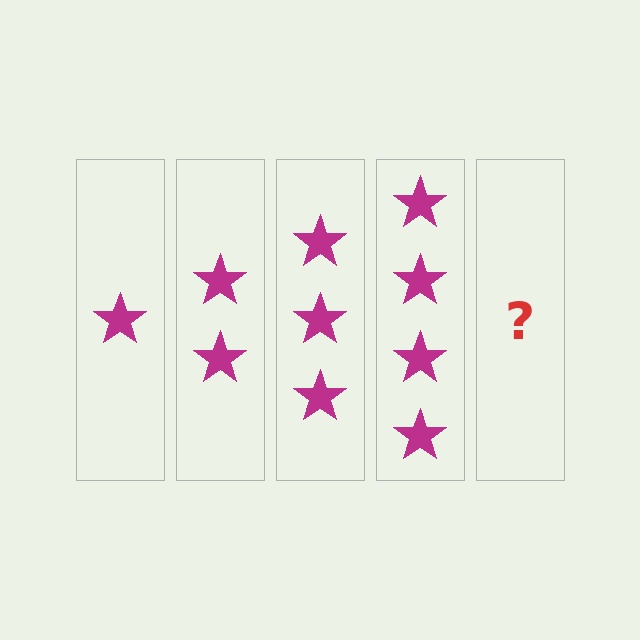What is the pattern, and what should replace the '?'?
The pattern is that each step adds one more star. The '?' should be 5 stars.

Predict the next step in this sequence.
The next step is 5 stars.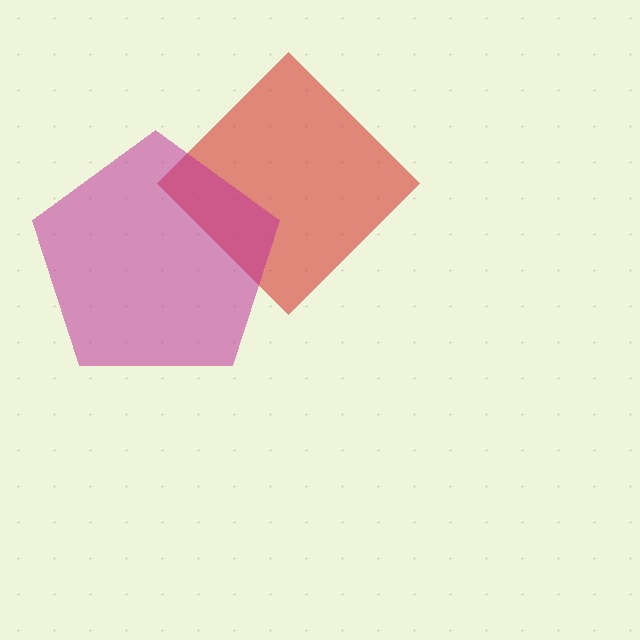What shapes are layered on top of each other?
The layered shapes are: a red diamond, a magenta pentagon.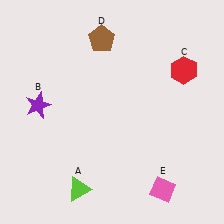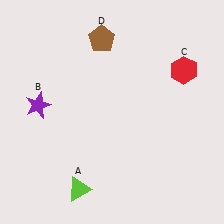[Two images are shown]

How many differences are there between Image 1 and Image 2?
There is 1 difference between the two images.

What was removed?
The pink diamond (E) was removed in Image 2.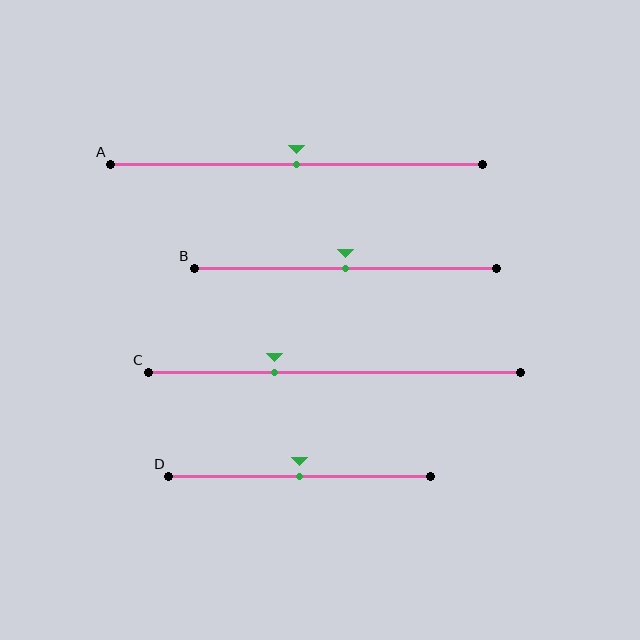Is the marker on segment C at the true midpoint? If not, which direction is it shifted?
No, the marker on segment C is shifted to the left by about 16% of the segment length.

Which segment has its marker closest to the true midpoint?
Segment A has its marker closest to the true midpoint.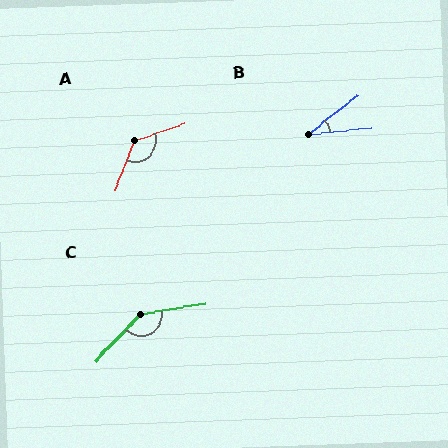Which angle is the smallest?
B, at approximately 32 degrees.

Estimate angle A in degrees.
Approximately 130 degrees.